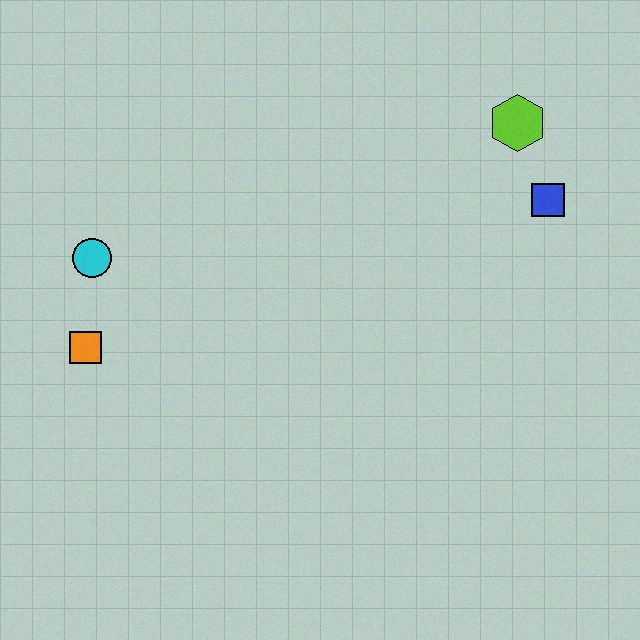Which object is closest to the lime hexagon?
The blue square is closest to the lime hexagon.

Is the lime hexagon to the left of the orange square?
No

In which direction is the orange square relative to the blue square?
The orange square is to the left of the blue square.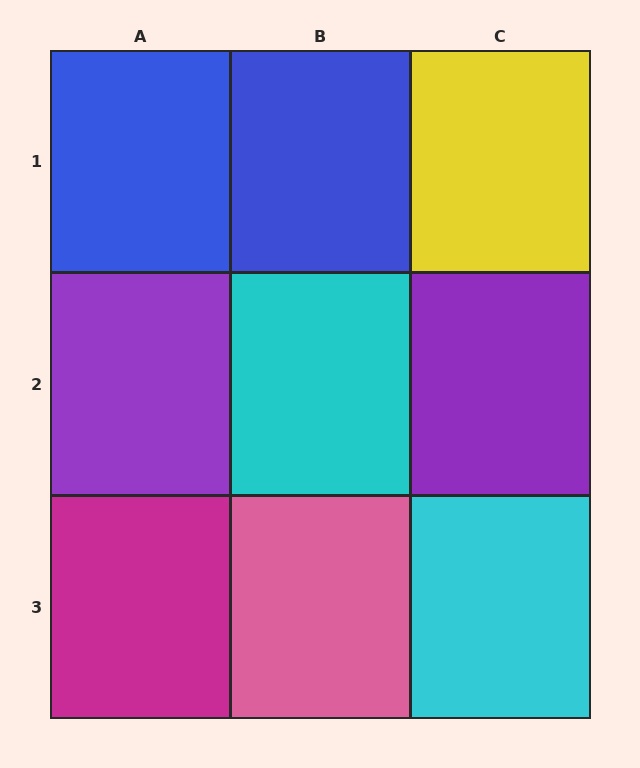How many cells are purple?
2 cells are purple.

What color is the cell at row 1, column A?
Blue.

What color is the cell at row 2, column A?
Purple.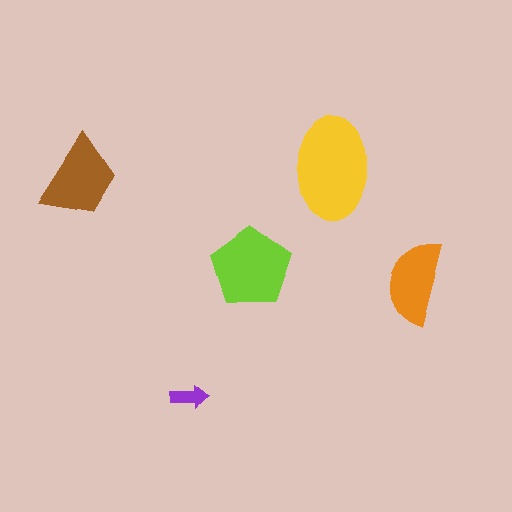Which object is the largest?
The yellow ellipse.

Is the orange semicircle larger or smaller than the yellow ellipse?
Smaller.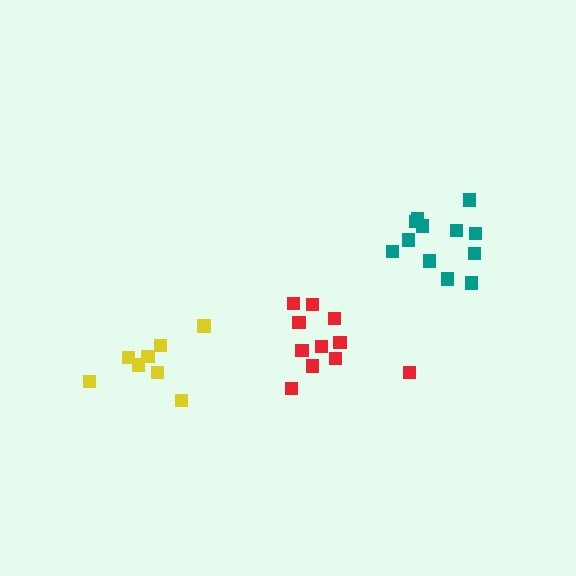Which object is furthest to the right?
The teal cluster is rightmost.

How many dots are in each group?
Group 1: 11 dots, Group 2: 8 dots, Group 3: 12 dots (31 total).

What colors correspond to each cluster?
The clusters are colored: red, yellow, teal.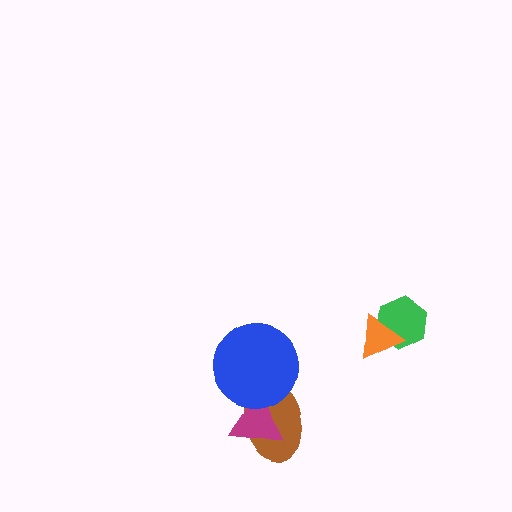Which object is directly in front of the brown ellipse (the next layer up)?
The magenta triangle is directly in front of the brown ellipse.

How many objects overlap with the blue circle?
2 objects overlap with the blue circle.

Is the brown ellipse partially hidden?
Yes, it is partially covered by another shape.